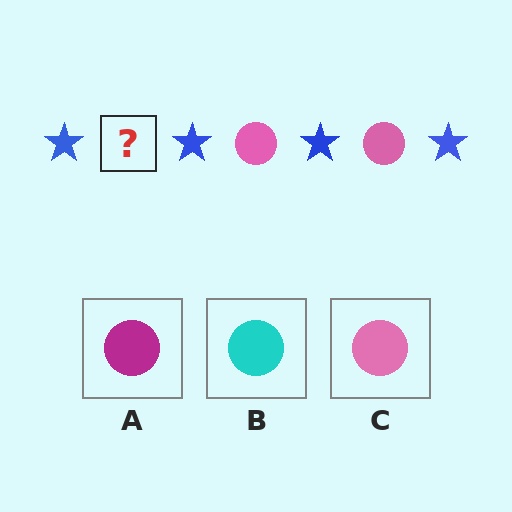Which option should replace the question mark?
Option C.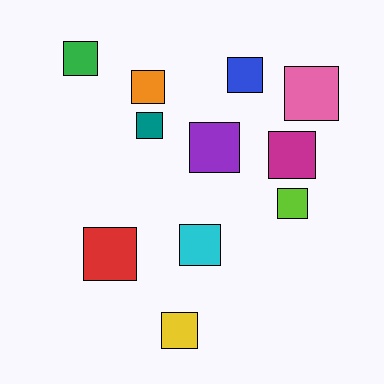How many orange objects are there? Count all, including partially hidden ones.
There is 1 orange object.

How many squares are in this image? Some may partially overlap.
There are 11 squares.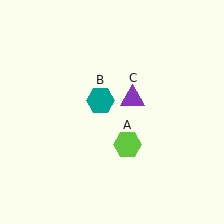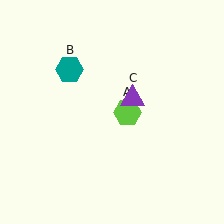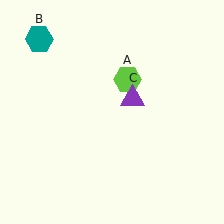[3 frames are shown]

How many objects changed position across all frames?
2 objects changed position: lime hexagon (object A), teal hexagon (object B).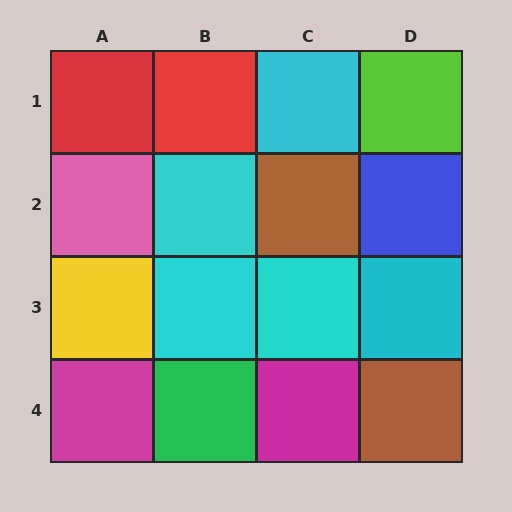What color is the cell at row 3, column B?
Cyan.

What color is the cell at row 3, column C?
Cyan.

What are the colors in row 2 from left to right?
Pink, cyan, brown, blue.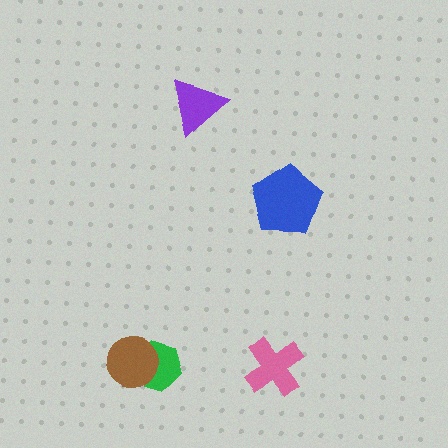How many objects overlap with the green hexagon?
1 object overlaps with the green hexagon.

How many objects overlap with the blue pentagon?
0 objects overlap with the blue pentagon.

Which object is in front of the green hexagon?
The brown circle is in front of the green hexagon.